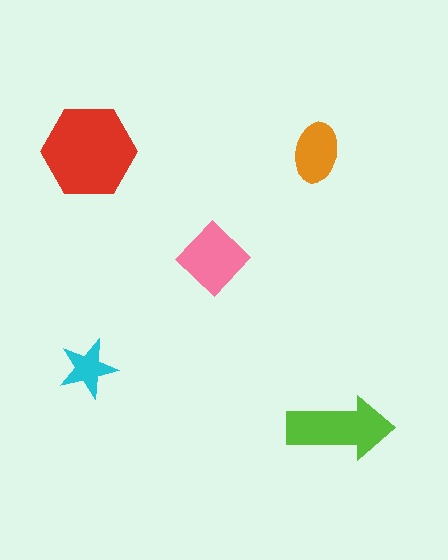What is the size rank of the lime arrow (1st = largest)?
2nd.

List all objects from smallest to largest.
The cyan star, the orange ellipse, the pink diamond, the lime arrow, the red hexagon.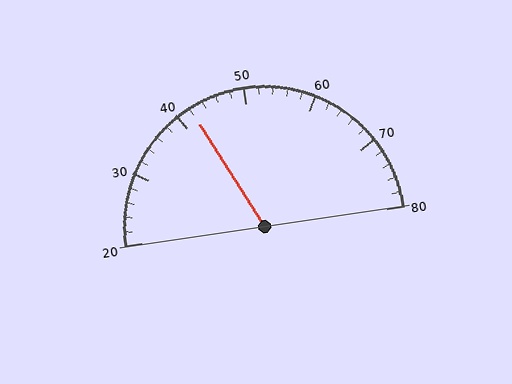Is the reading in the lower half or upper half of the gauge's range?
The reading is in the lower half of the range (20 to 80).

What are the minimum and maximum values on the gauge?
The gauge ranges from 20 to 80.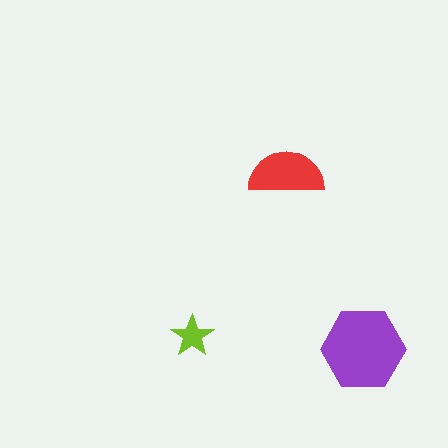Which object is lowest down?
The purple hexagon is bottommost.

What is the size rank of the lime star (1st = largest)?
3rd.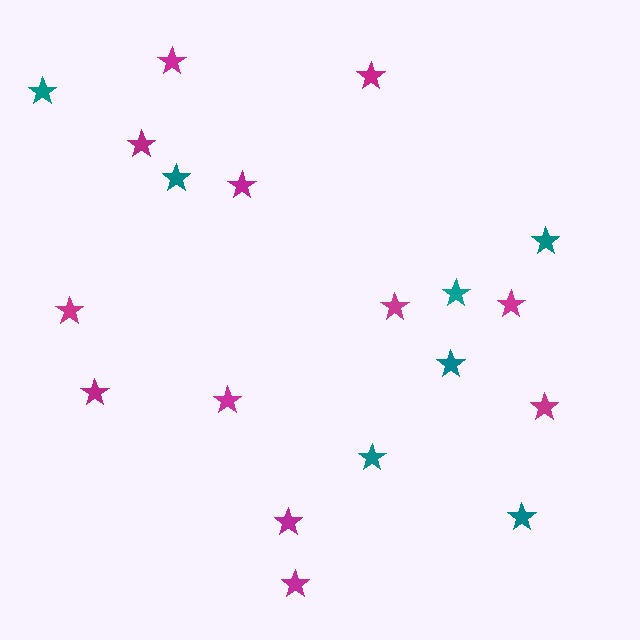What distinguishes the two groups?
There are 2 groups: one group of magenta stars (12) and one group of teal stars (7).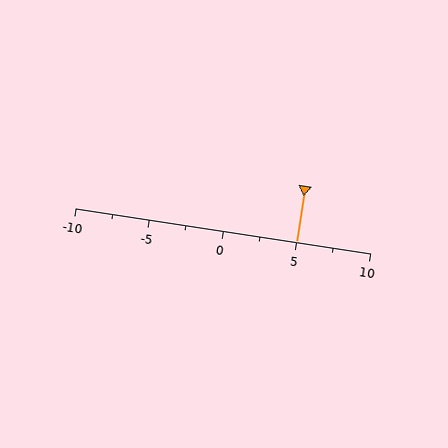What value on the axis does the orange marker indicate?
The marker indicates approximately 5.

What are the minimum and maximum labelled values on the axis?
The axis runs from -10 to 10.